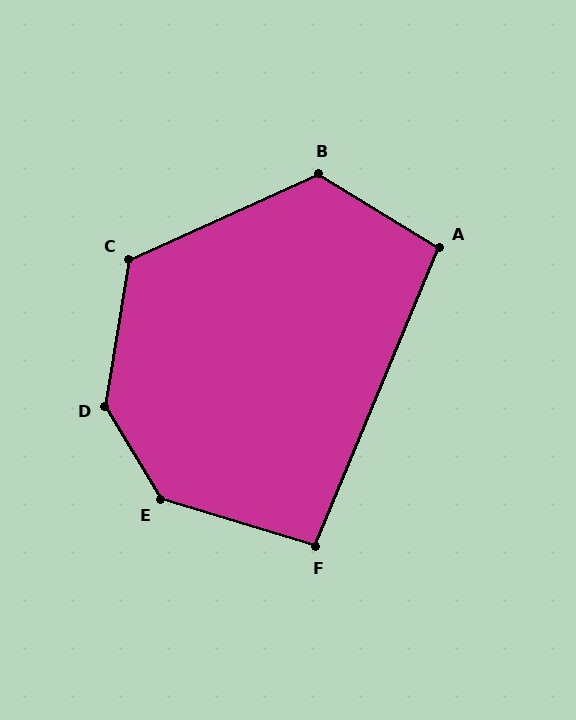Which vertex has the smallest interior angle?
F, at approximately 96 degrees.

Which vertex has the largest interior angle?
D, at approximately 140 degrees.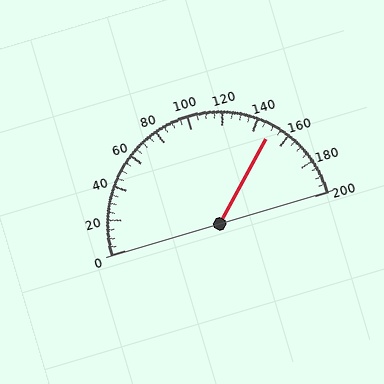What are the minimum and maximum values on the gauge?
The gauge ranges from 0 to 200.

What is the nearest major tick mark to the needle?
The nearest major tick mark is 160.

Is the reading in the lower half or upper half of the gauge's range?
The reading is in the upper half of the range (0 to 200).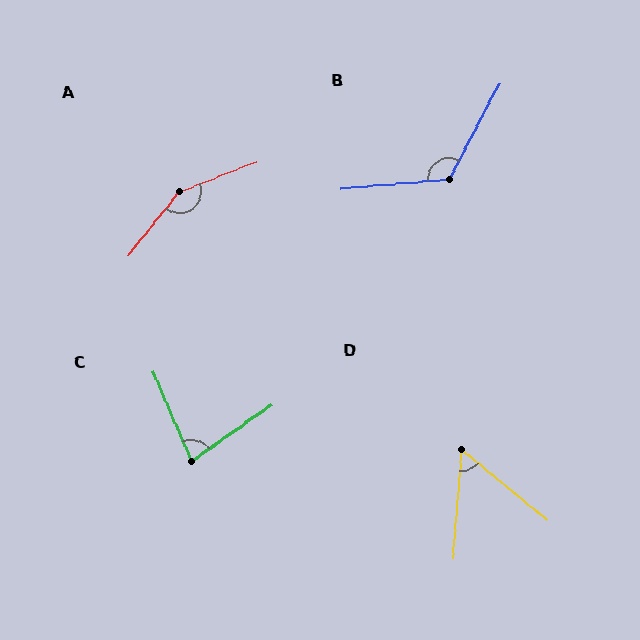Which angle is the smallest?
D, at approximately 55 degrees.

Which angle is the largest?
A, at approximately 150 degrees.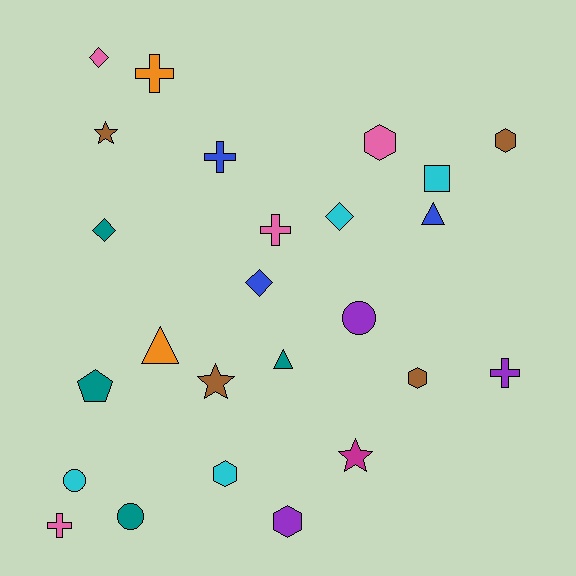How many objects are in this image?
There are 25 objects.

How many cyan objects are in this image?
There are 4 cyan objects.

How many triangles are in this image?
There are 3 triangles.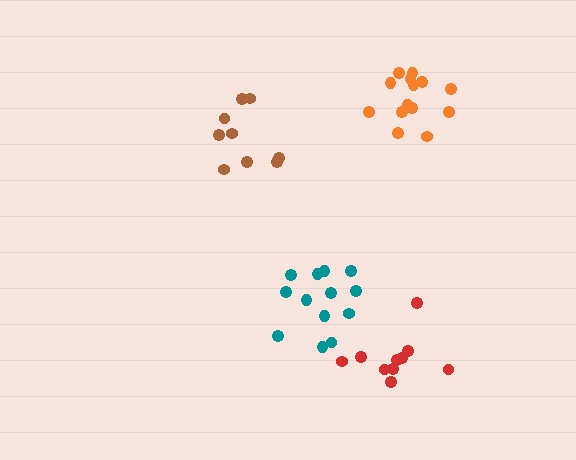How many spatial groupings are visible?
There are 4 spatial groupings.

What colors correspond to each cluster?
The clusters are colored: brown, red, teal, orange.